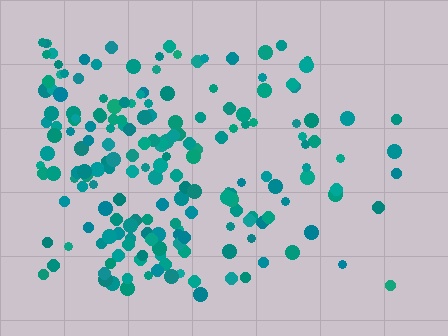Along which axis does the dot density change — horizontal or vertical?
Horizontal.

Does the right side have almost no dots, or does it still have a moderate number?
Still a moderate number, just noticeably fewer than the left.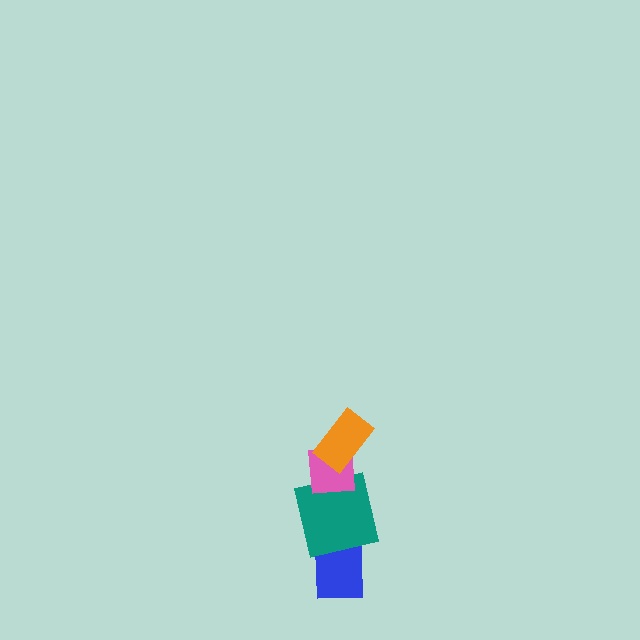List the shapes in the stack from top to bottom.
From top to bottom: the orange rectangle, the pink square, the teal square, the blue rectangle.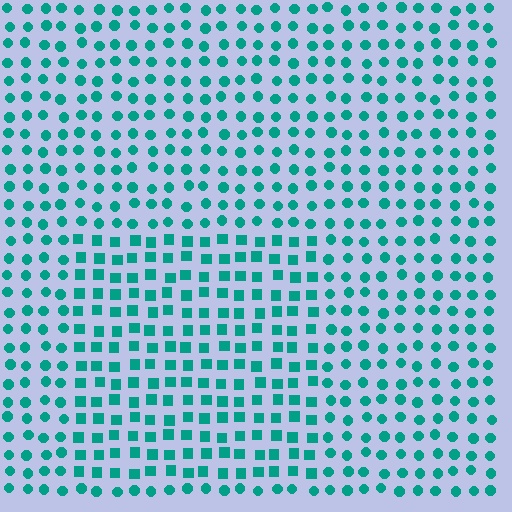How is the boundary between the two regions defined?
The boundary is defined by a change in element shape: squares inside vs. circles outside. All elements share the same color and spacing.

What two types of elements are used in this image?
The image uses squares inside the rectangle region and circles outside it.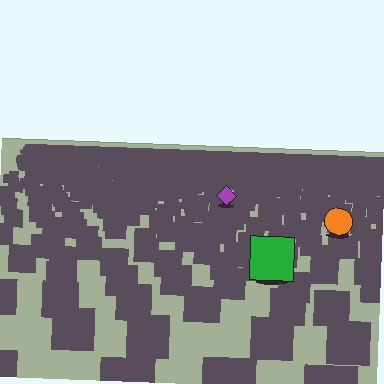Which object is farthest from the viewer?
The purple diamond is farthest from the viewer. It appears smaller and the ground texture around it is denser.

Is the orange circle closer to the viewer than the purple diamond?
Yes. The orange circle is closer — you can tell from the texture gradient: the ground texture is coarser near it.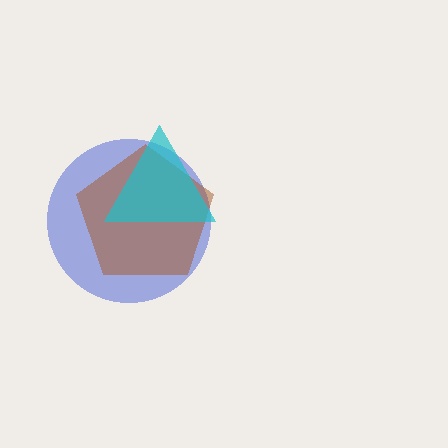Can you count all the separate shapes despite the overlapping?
Yes, there are 3 separate shapes.